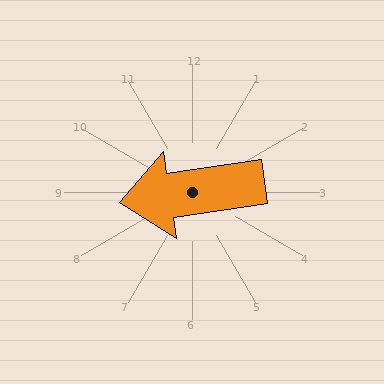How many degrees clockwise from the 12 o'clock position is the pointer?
Approximately 262 degrees.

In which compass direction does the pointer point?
West.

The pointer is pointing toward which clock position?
Roughly 9 o'clock.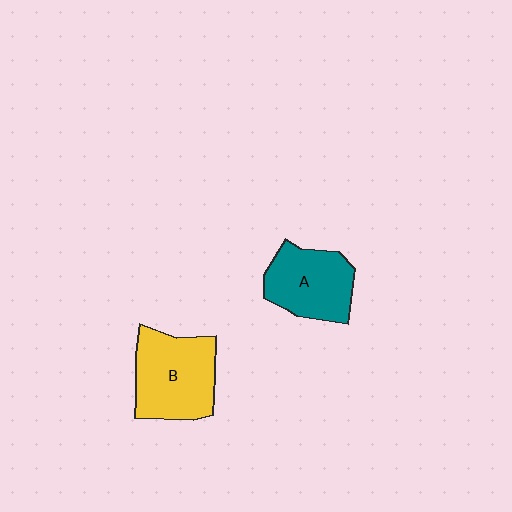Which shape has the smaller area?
Shape A (teal).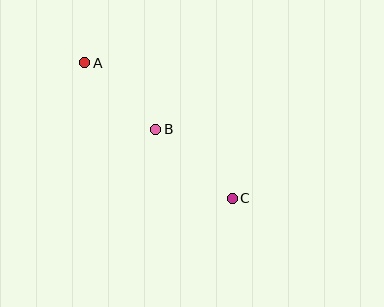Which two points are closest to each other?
Points A and B are closest to each other.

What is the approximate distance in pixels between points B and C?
The distance between B and C is approximately 103 pixels.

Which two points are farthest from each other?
Points A and C are farthest from each other.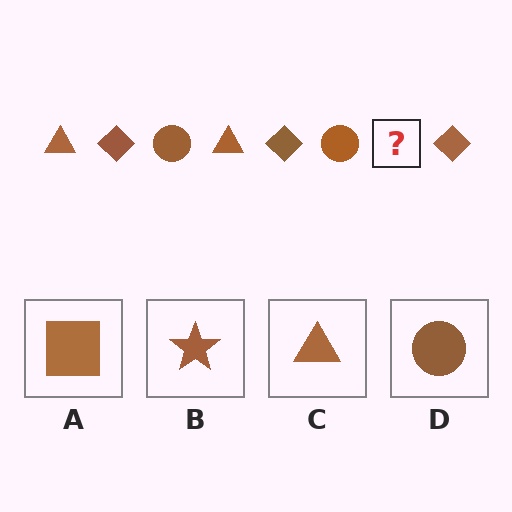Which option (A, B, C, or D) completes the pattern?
C.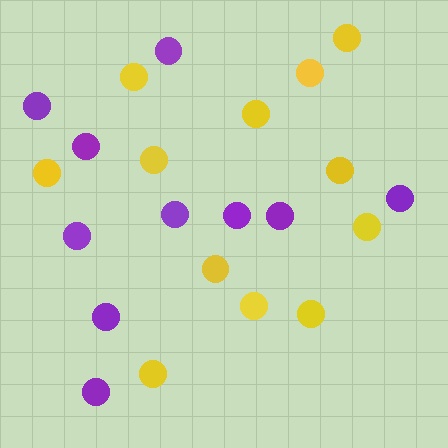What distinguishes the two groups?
There are 2 groups: one group of purple circles (10) and one group of yellow circles (12).